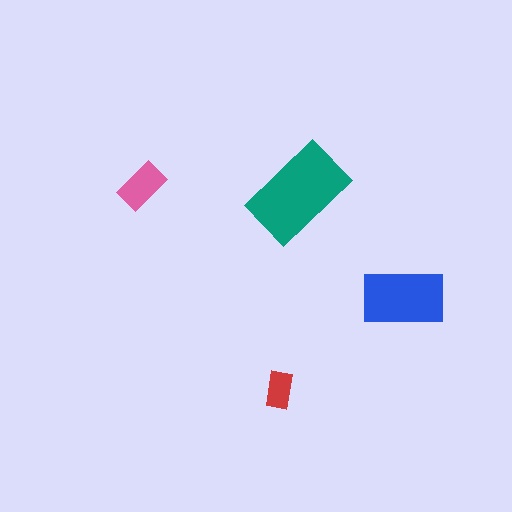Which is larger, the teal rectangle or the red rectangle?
The teal one.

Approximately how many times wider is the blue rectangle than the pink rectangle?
About 1.5 times wider.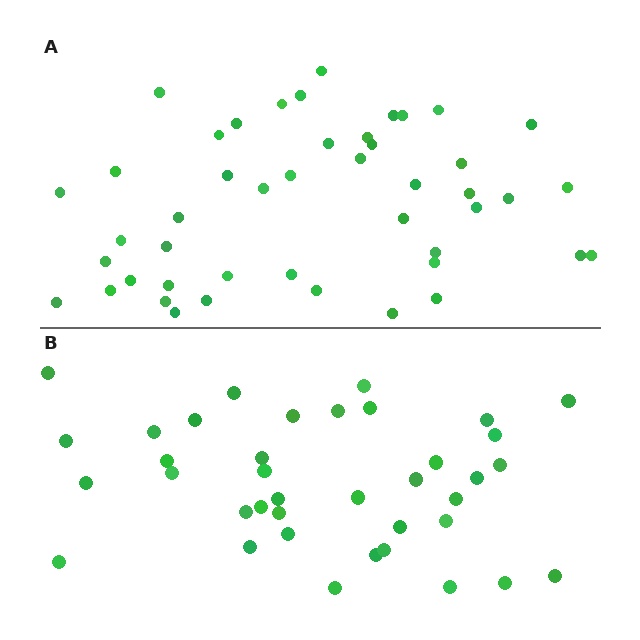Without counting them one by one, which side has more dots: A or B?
Region A (the top region) has more dots.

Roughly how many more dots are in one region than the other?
Region A has roughly 8 or so more dots than region B.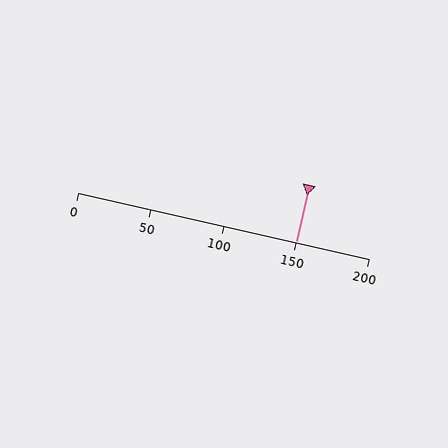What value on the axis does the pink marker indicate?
The marker indicates approximately 150.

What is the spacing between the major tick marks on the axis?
The major ticks are spaced 50 apart.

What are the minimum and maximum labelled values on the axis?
The axis runs from 0 to 200.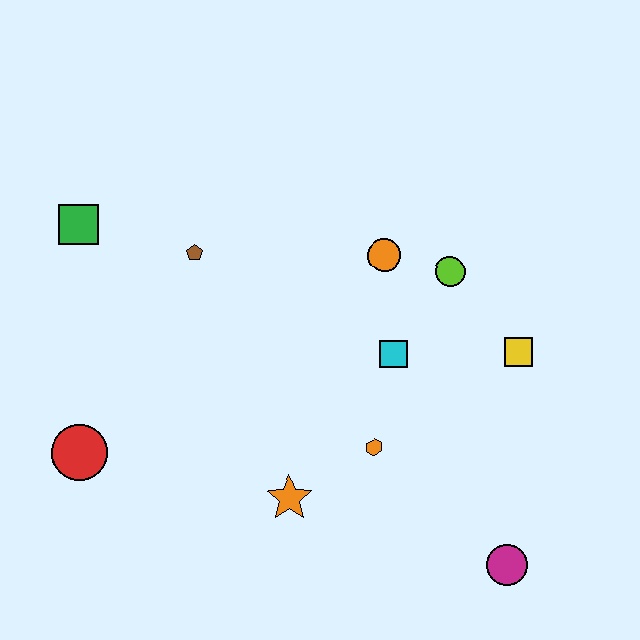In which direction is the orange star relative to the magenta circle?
The orange star is to the left of the magenta circle.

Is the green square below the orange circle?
No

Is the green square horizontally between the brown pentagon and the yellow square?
No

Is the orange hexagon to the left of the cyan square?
Yes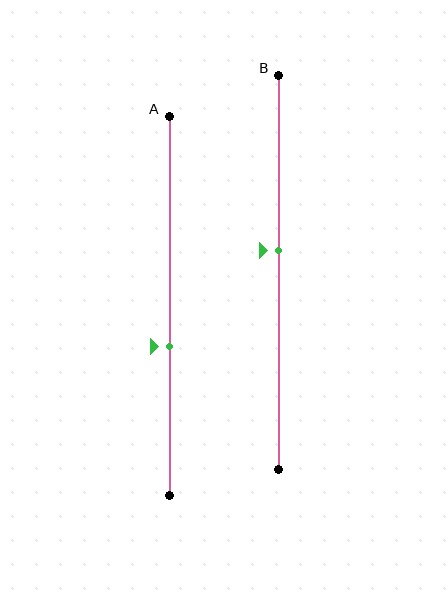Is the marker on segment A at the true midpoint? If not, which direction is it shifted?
No, the marker on segment A is shifted downward by about 11% of the segment length.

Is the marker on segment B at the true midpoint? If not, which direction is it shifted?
No, the marker on segment B is shifted upward by about 6% of the segment length.